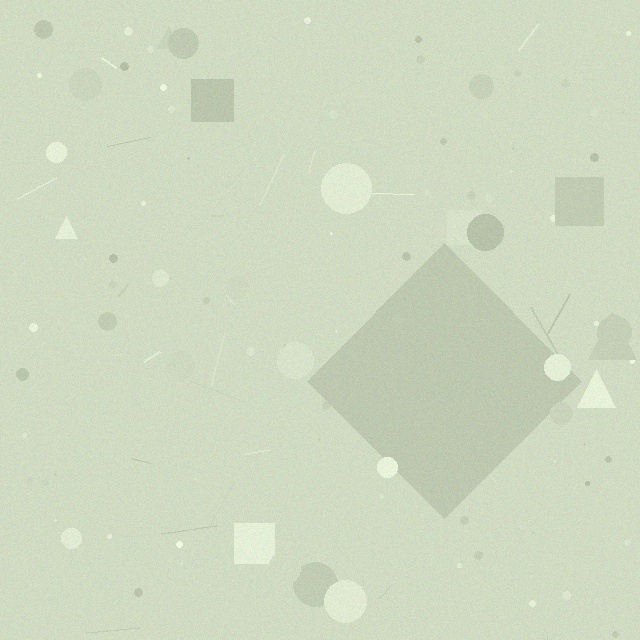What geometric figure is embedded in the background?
A diamond is embedded in the background.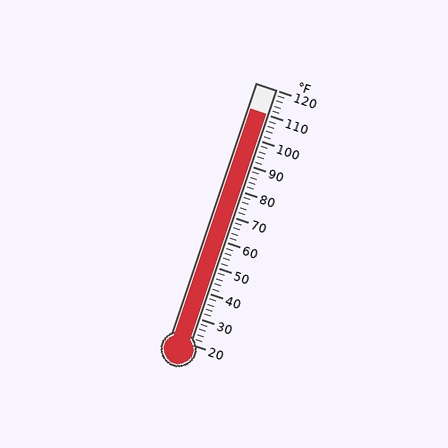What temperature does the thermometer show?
The thermometer shows approximately 110°F.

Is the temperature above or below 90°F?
The temperature is above 90°F.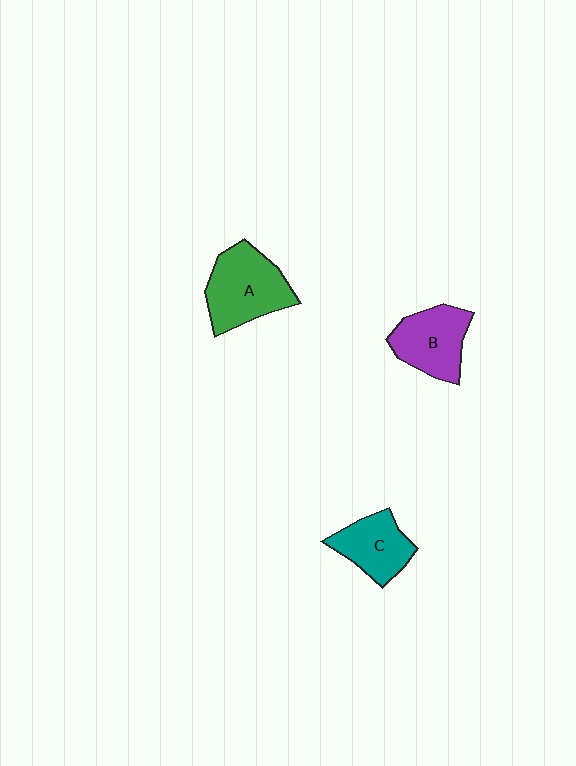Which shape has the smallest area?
Shape C (teal).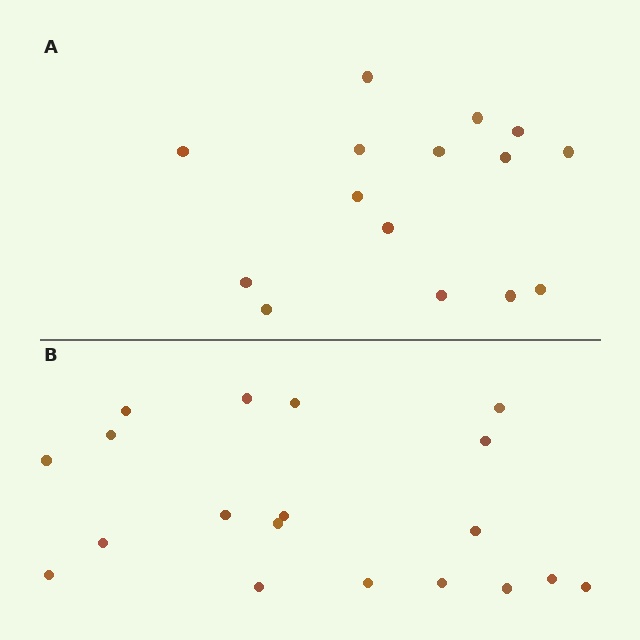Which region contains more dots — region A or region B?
Region B (the bottom region) has more dots.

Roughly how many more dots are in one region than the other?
Region B has about 4 more dots than region A.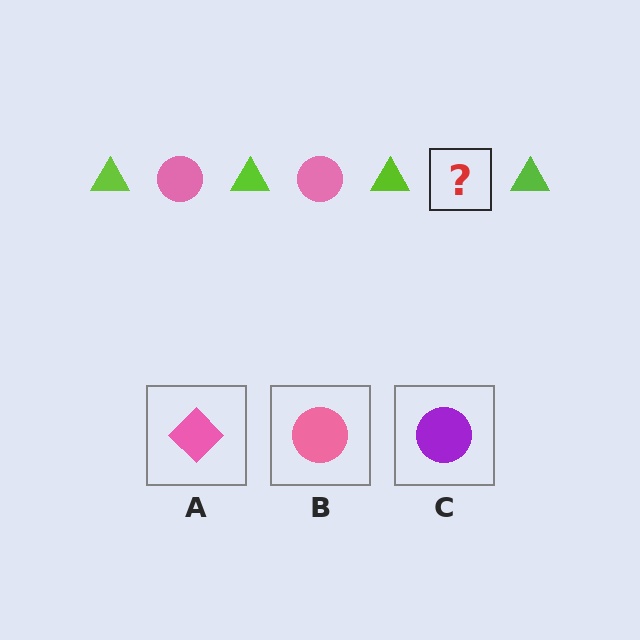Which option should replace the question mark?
Option B.